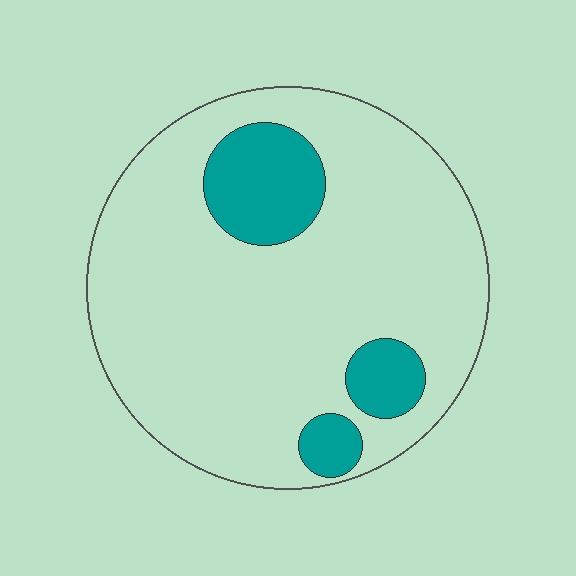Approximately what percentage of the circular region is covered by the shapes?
Approximately 15%.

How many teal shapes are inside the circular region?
3.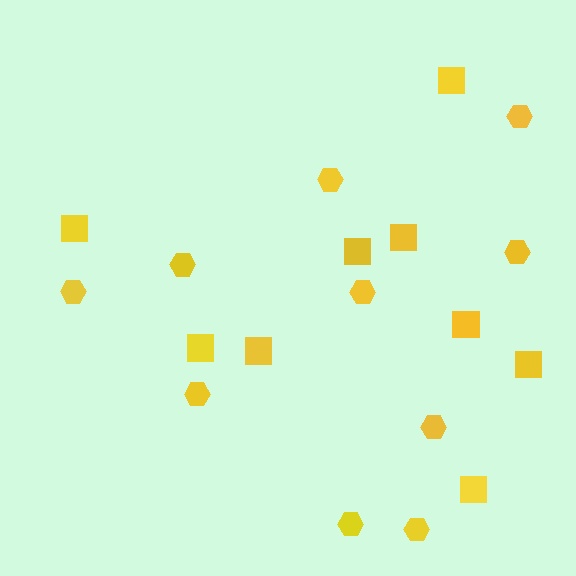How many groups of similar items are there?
There are 2 groups: one group of squares (9) and one group of hexagons (10).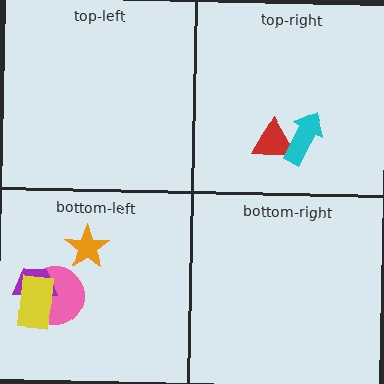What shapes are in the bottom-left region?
The pink circle, the purple trapezoid, the orange star, the yellow rectangle.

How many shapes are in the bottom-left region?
4.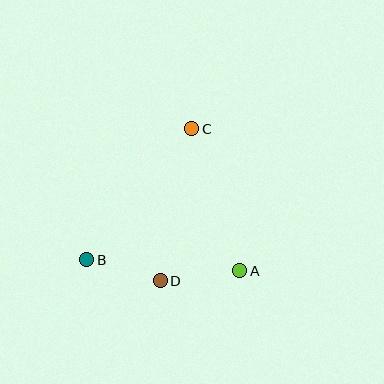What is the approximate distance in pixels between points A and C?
The distance between A and C is approximately 150 pixels.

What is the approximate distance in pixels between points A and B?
The distance between A and B is approximately 154 pixels.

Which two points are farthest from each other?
Points B and C are farthest from each other.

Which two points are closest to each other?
Points B and D are closest to each other.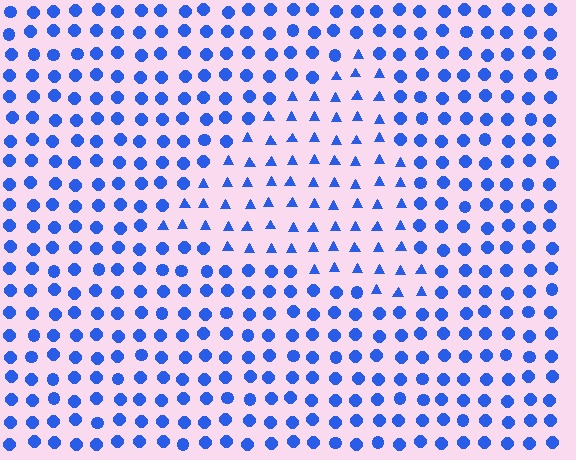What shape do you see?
I see a triangle.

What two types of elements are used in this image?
The image uses triangles inside the triangle region and circles outside it.